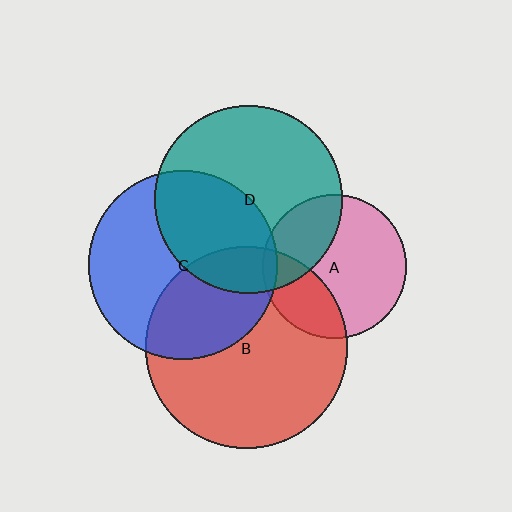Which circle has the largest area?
Circle B (red).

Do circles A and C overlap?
Yes.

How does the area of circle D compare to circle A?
Approximately 1.7 times.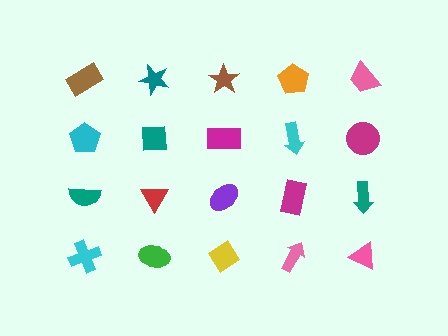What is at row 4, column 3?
A yellow diamond.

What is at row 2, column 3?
A magenta rectangle.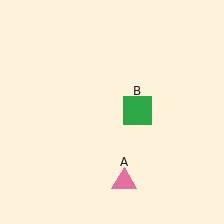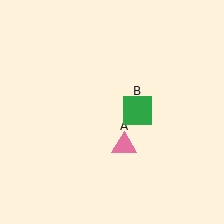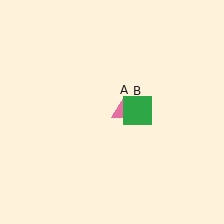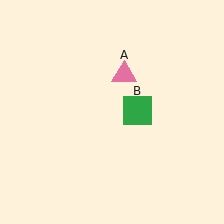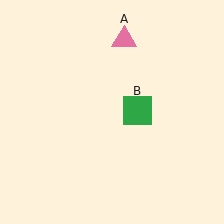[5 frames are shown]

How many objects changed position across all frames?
1 object changed position: pink triangle (object A).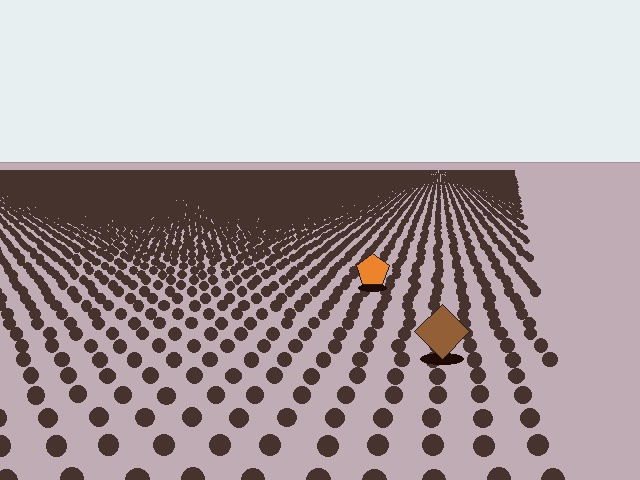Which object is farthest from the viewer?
The orange pentagon is farthest from the viewer. It appears smaller and the ground texture around it is denser.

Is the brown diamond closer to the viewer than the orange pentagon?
Yes. The brown diamond is closer — you can tell from the texture gradient: the ground texture is coarser near it.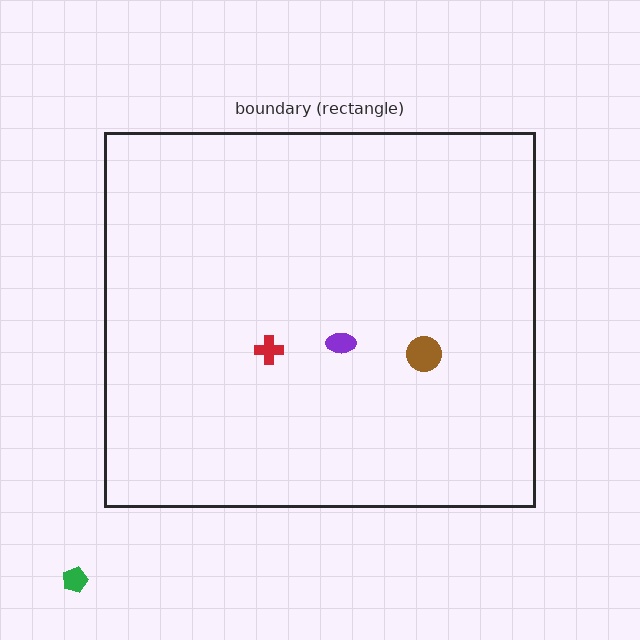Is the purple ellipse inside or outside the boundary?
Inside.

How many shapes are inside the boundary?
3 inside, 1 outside.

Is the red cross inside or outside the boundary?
Inside.